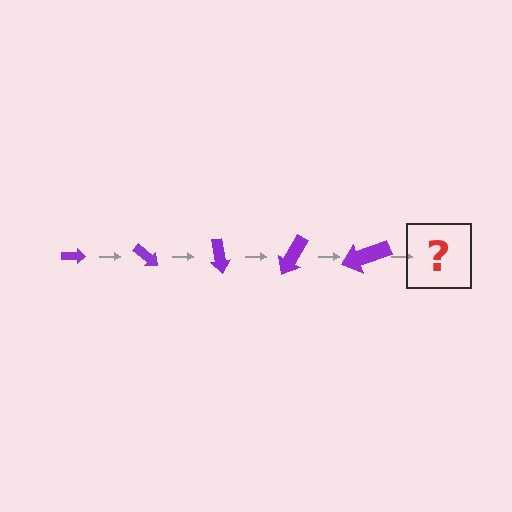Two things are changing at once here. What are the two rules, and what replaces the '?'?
The two rules are that the arrow grows larger each step and it rotates 40 degrees each step. The '?' should be an arrow, larger than the previous one and rotated 200 degrees from the start.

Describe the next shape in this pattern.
It should be an arrow, larger than the previous one and rotated 200 degrees from the start.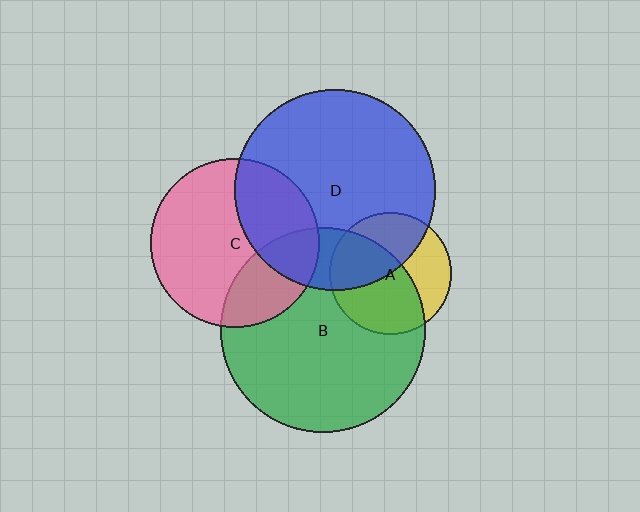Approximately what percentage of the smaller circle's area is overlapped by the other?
Approximately 25%.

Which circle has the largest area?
Circle B (green).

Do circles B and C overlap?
Yes.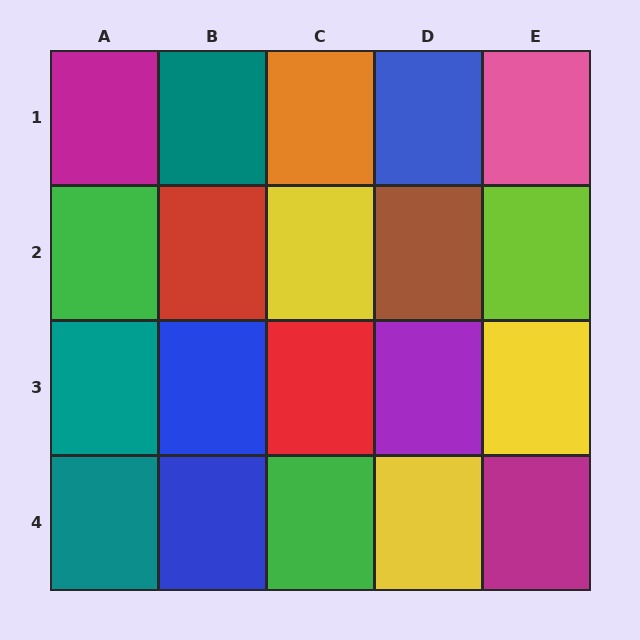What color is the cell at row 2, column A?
Green.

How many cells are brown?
1 cell is brown.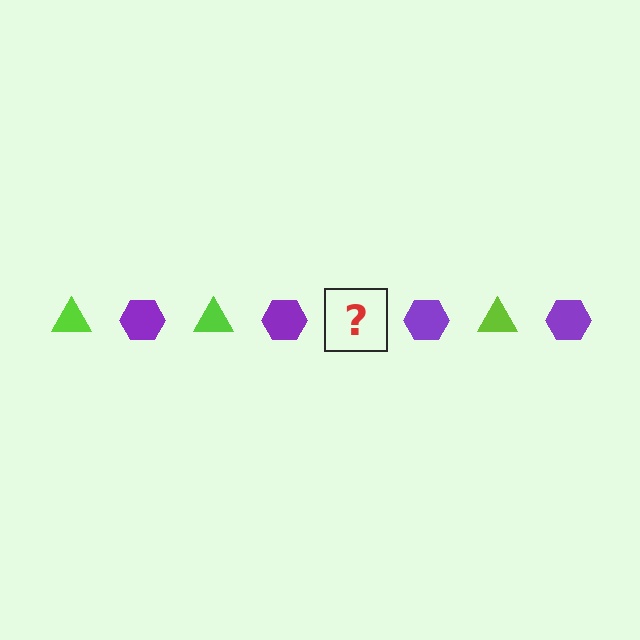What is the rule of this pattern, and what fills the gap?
The rule is that the pattern alternates between lime triangle and purple hexagon. The gap should be filled with a lime triangle.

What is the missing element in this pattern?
The missing element is a lime triangle.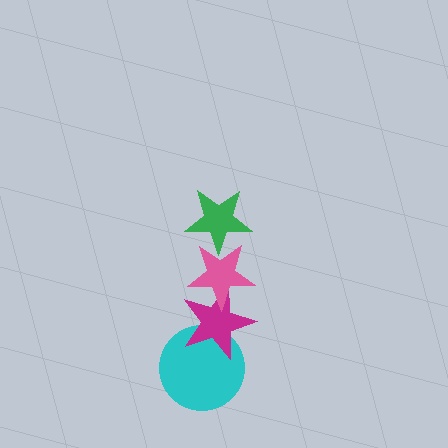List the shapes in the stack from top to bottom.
From top to bottom: the green star, the pink star, the magenta star, the cyan circle.